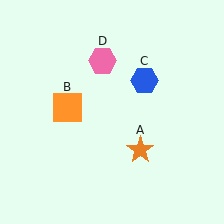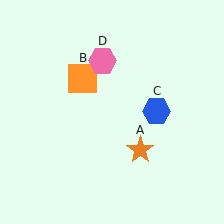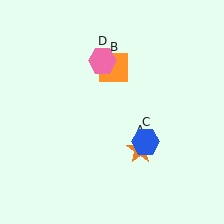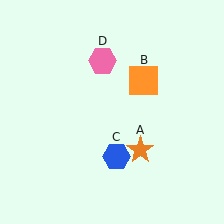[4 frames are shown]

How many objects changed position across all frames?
2 objects changed position: orange square (object B), blue hexagon (object C).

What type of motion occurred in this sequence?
The orange square (object B), blue hexagon (object C) rotated clockwise around the center of the scene.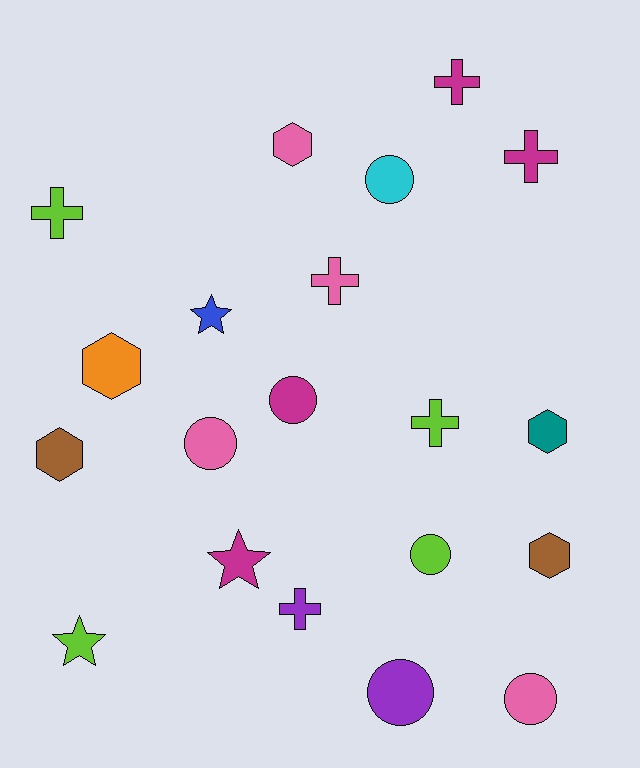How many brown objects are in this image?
There are 2 brown objects.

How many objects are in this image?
There are 20 objects.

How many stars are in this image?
There are 3 stars.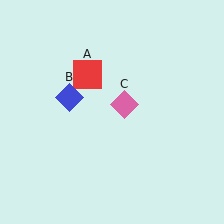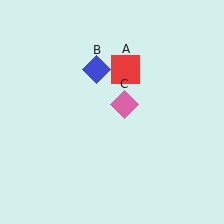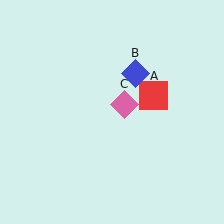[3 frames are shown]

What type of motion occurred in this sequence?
The red square (object A), blue diamond (object B) rotated clockwise around the center of the scene.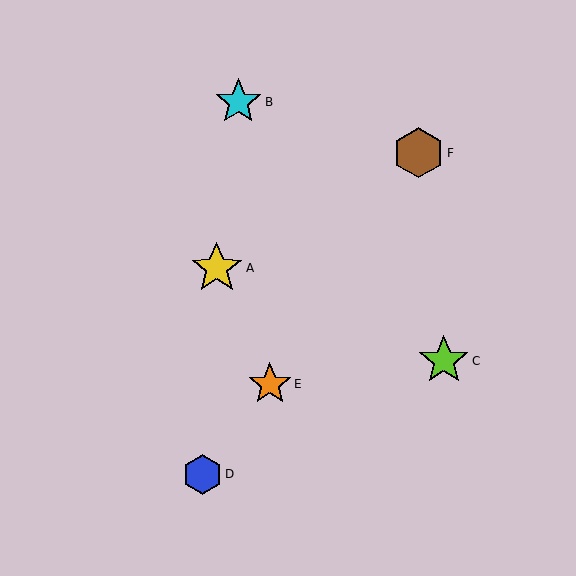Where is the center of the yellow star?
The center of the yellow star is at (217, 268).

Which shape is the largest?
The yellow star (labeled A) is the largest.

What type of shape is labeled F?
Shape F is a brown hexagon.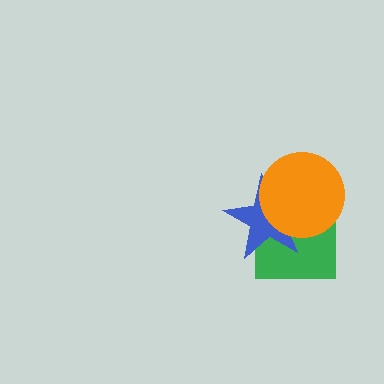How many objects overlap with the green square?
2 objects overlap with the green square.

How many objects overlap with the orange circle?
2 objects overlap with the orange circle.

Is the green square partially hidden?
Yes, it is partially covered by another shape.